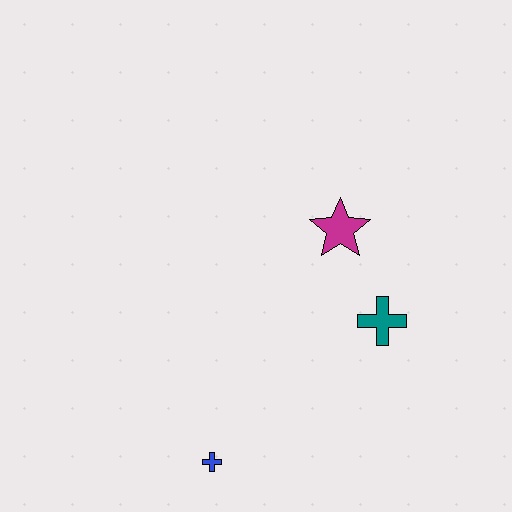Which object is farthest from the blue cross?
The magenta star is farthest from the blue cross.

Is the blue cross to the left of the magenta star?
Yes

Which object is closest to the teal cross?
The magenta star is closest to the teal cross.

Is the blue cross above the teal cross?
No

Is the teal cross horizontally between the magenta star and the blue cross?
No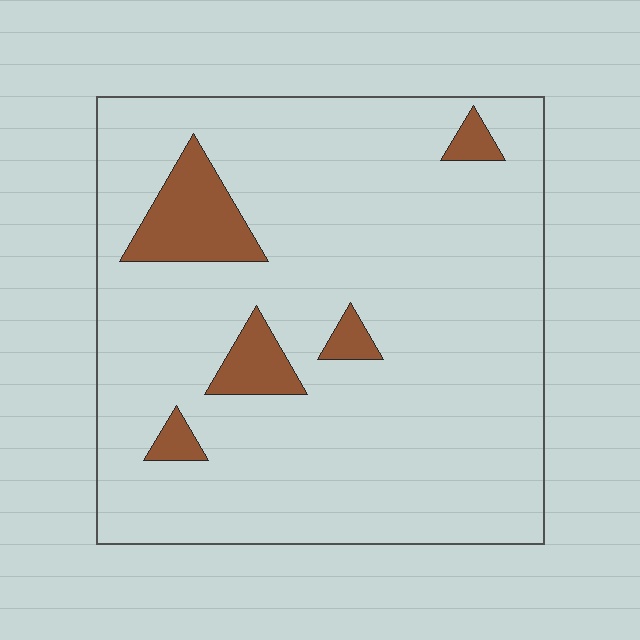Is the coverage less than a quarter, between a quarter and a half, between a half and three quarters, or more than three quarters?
Less than a quarter.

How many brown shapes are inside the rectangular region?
5.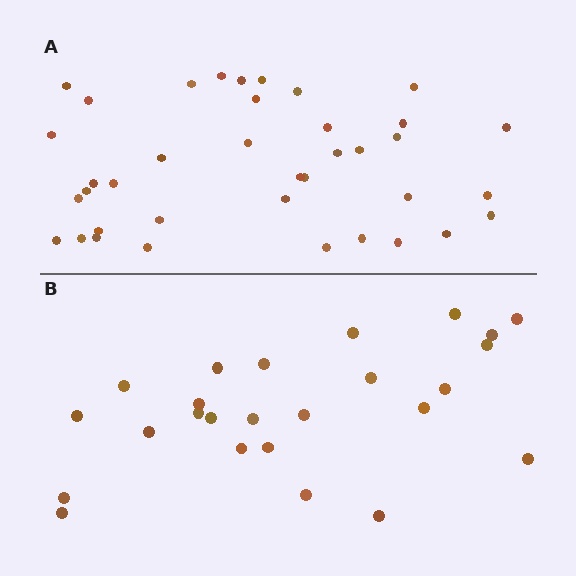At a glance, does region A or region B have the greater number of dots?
Region A (the top region) has more dots.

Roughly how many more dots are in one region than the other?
Region A has approximately 15 more dots than region B.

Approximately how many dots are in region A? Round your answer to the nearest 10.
About 40 dots. (The exact count is 38, which rounds to 40.)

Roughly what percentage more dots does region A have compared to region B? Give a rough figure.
About 50% more.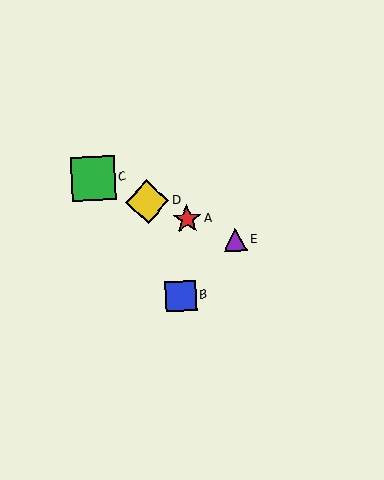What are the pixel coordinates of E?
Object E is at (235, 240).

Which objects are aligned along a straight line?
Objects A, C, D, E are aligned along a straight line.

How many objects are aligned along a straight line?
4 objects (A, C, D, E) are aligned along a straight line.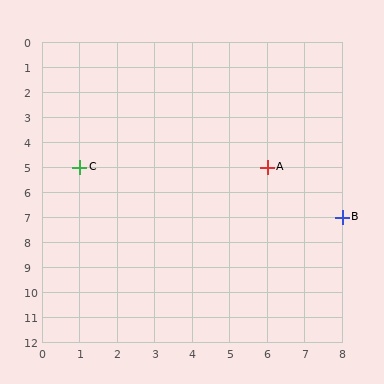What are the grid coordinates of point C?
Point C is at grid coordinates (1, 5).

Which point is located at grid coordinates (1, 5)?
Point C is at (1, 5).